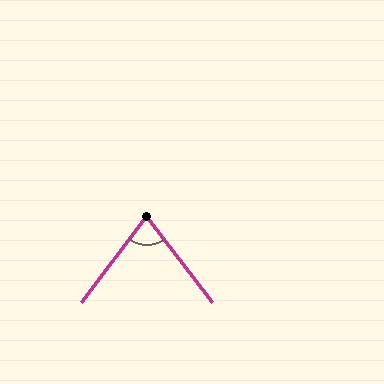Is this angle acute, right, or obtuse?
It is acute.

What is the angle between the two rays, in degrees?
Approximately 75 degrees.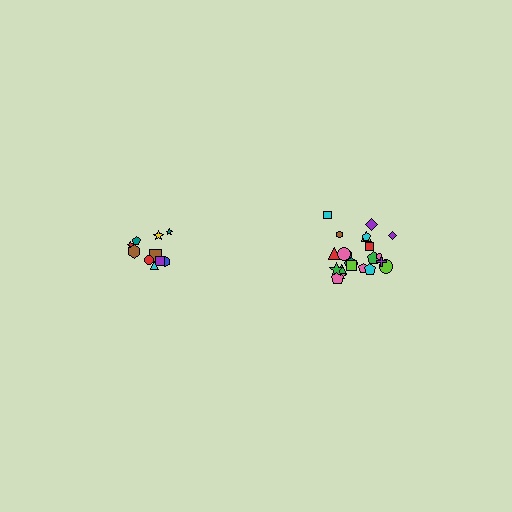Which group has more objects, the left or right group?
The right group.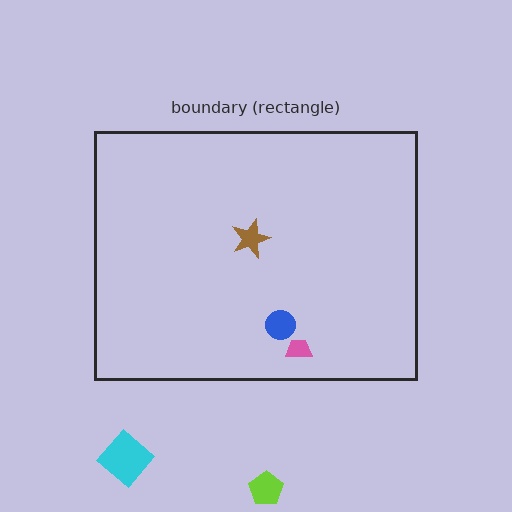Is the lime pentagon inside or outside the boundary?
Outside.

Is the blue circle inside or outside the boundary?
Inside.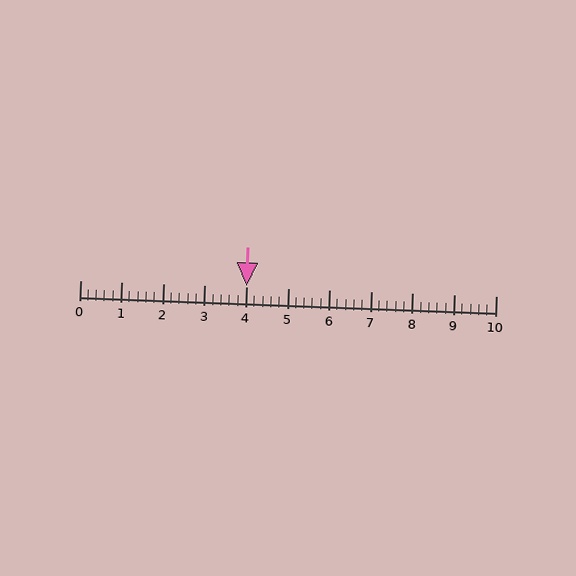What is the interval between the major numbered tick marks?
The major tick marks are spaced 1 units apart.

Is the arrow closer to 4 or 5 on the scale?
The arrow is closer to 4.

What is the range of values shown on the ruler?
The ruler shows values from 0 to 10.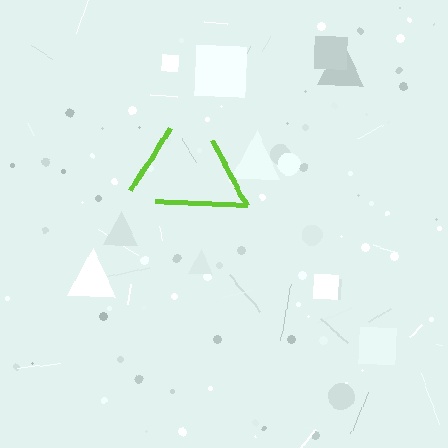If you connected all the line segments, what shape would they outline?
They would outline a triangle.